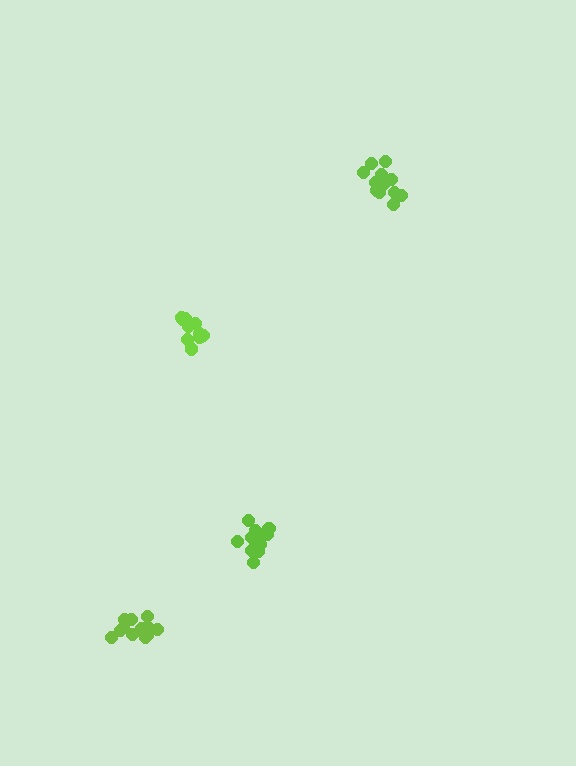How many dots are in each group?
Group 1: 11 dots, Group 2: 13 dots, Group 3: 12 dots, Group 4: 15 dots (51 total).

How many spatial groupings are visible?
There are 4 spatial groupings.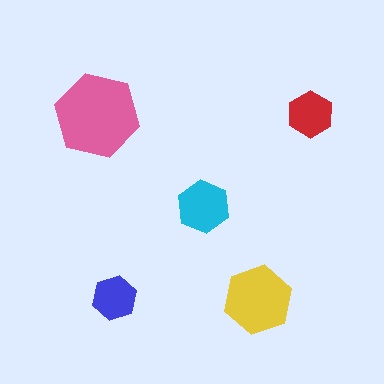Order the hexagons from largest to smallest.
the pink one, the yellow one, the cyan one, the red one, the blue one.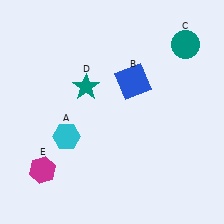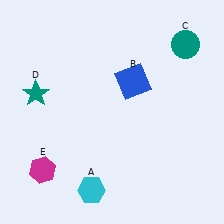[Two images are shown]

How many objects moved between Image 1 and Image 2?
2 objects moved between the two images.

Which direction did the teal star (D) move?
The teal star (D) moved left.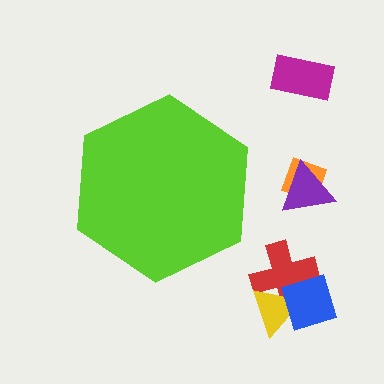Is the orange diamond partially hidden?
No, the orange diamond is fully visible.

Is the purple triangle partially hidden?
No, the purple triangle is fully visible.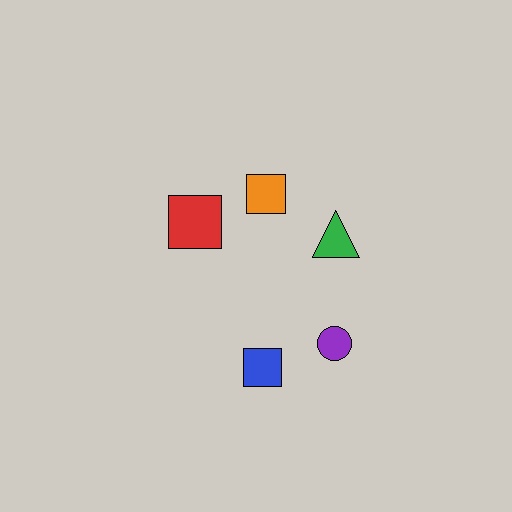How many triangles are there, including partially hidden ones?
There is 1 triangle.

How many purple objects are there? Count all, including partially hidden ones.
There is 1 purple object.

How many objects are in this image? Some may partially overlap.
There are 5 objects.